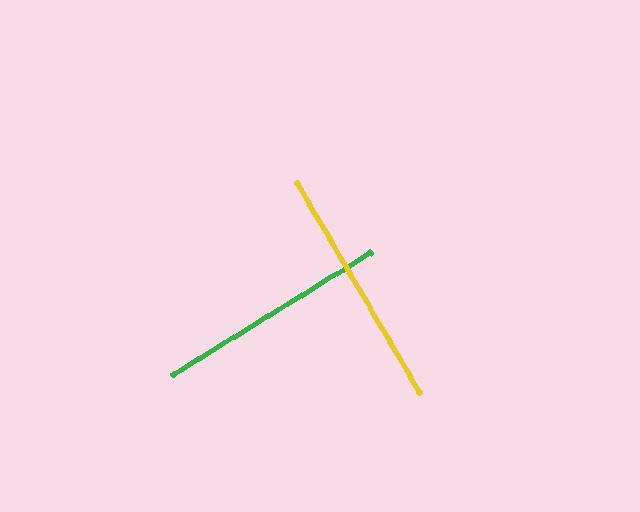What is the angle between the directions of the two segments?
Approximately 89 degrees.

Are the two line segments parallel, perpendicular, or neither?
Perpendicular — they meet at approximately 89°.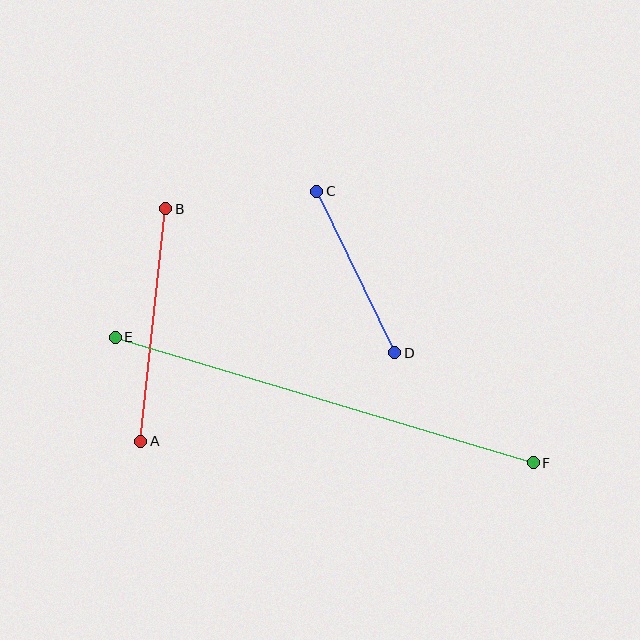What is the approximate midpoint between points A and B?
The midpoint is at approximately (153, 325) pixels.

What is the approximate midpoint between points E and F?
The midpoint is at approximately (324, 400) pixels.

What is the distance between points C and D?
The distance is approximately 179 pixels.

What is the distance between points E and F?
The distance is approximately 436 pixels.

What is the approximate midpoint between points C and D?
The midpoint is at approximately (356, 272) pixels.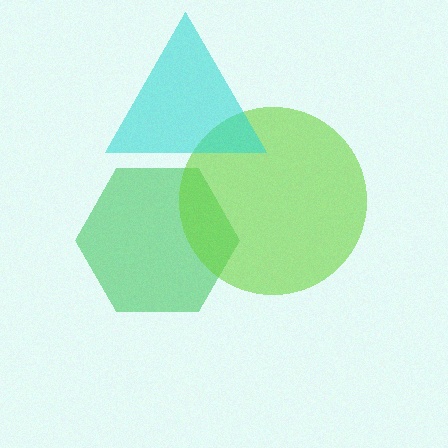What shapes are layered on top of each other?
The layered shapes are: a green hexagon, a lime circle, a cyan triangle.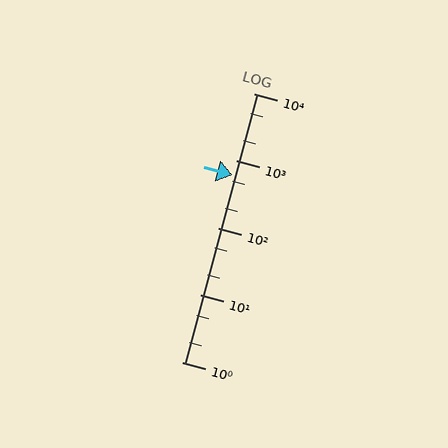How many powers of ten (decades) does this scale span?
The scale spans 4 decades, from 1 to 10000.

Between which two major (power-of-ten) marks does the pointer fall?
The pointer is between 100 and 1000.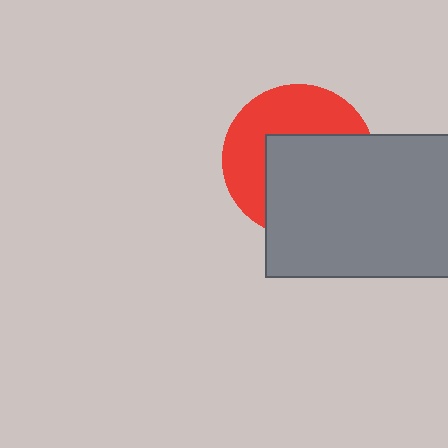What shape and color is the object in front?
The object in front is a gray rectangle.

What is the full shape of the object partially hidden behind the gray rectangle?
The partially hidden object is a red circle.